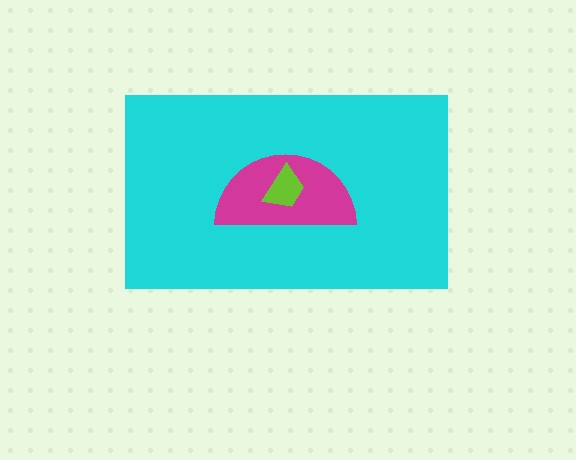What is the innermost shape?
The lime trapezoid.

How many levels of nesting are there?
3.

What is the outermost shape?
The cyan rectangle.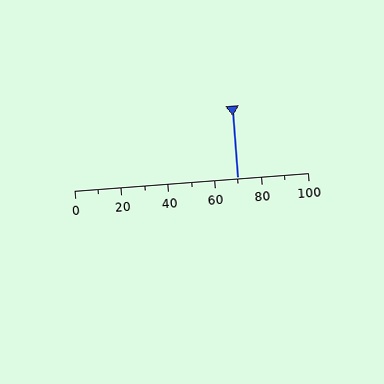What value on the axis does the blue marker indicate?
The marker indicates approximately 70.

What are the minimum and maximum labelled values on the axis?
The axis runs from 0 to 100.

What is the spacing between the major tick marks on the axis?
The major ticks are spaced 20 apart.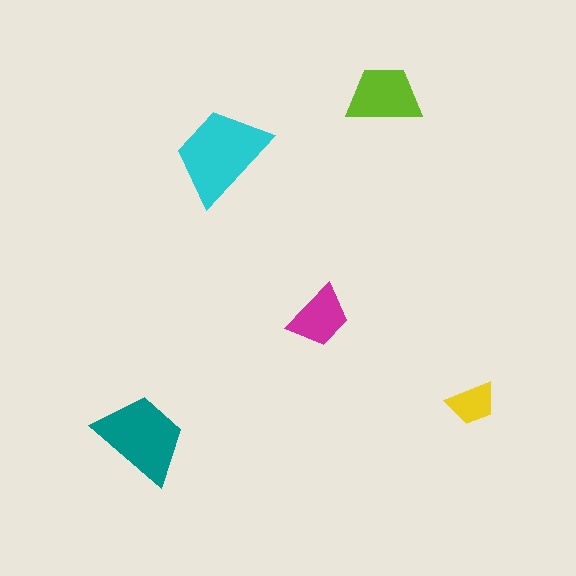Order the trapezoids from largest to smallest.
the cyan one, the teal one, the lime one, the magenta one, the yellow one.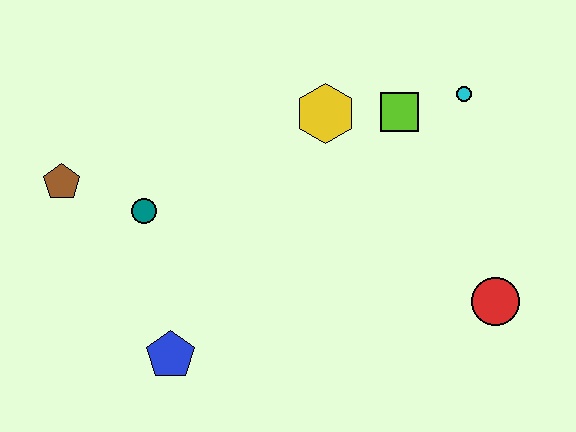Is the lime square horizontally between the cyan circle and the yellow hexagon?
Yes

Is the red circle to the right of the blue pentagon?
Yes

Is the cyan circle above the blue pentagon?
Yes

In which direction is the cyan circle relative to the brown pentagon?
The cyan circle is to the right of the brown pentagon.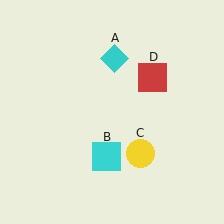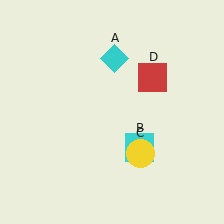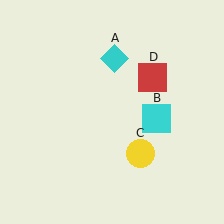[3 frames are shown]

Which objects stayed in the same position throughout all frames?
Cyan diamond (object A) and yellow circle (object C) and red square (object D) remained stationary.